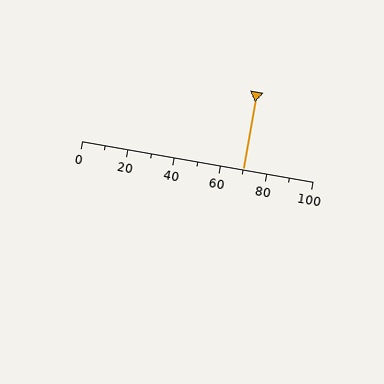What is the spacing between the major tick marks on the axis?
The major ticks are spaced 20 apart.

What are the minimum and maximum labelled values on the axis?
The axis runs from 0 to 100.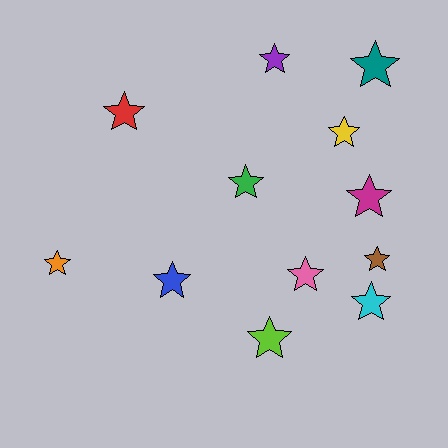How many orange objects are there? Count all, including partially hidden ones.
There is 1 orange object.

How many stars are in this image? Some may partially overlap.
There are 12 stars.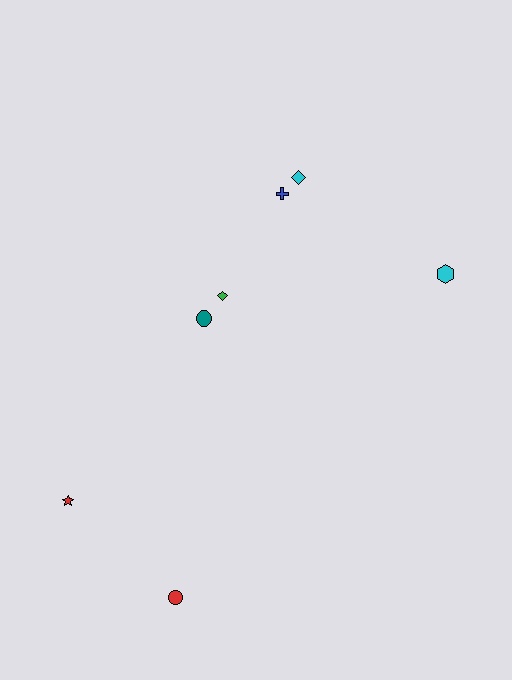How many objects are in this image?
There are 7 objects.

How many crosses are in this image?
There is 1 cross.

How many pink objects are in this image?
There are no pink objects.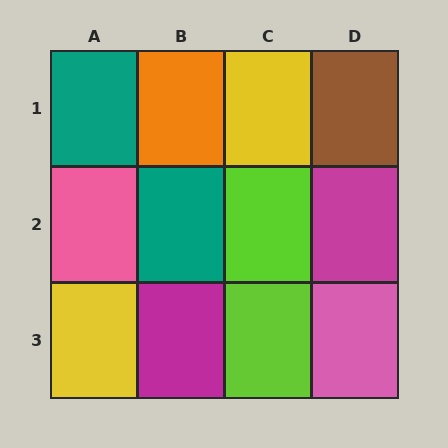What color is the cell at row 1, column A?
Teal.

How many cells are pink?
2 cells are pink.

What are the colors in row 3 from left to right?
Yellow, magenta, lime, pink.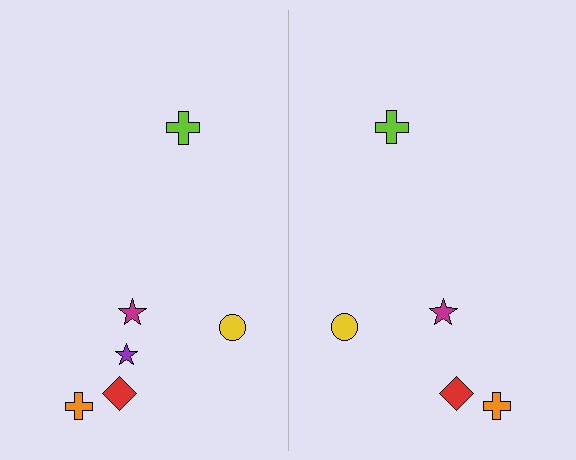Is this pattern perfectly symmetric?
No, the pattern is not perfectly symmetric. A purple star is missing from the right side.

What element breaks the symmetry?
A purple star is missing from the right side.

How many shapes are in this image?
There are 11 shapes in this image.